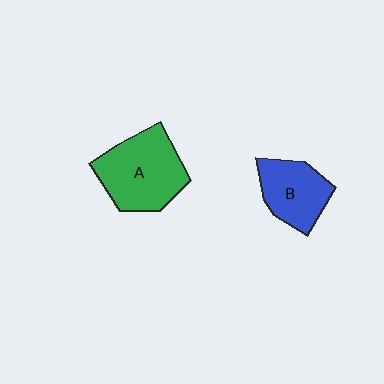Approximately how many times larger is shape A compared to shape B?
Approximately 1.4 times.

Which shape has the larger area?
Shape A (green).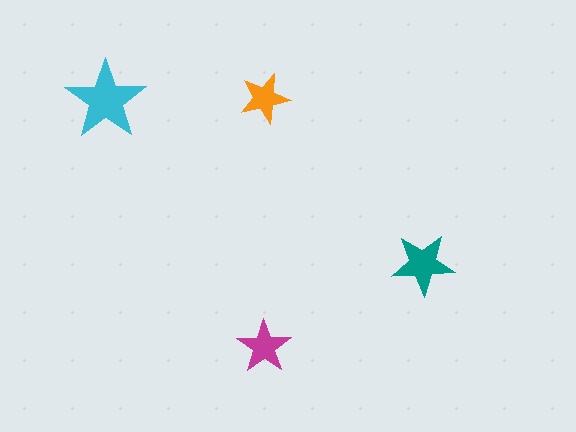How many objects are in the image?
There are 4 objects in the image.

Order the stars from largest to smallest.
the cyan one, the teal one, the magenta one, the orange one.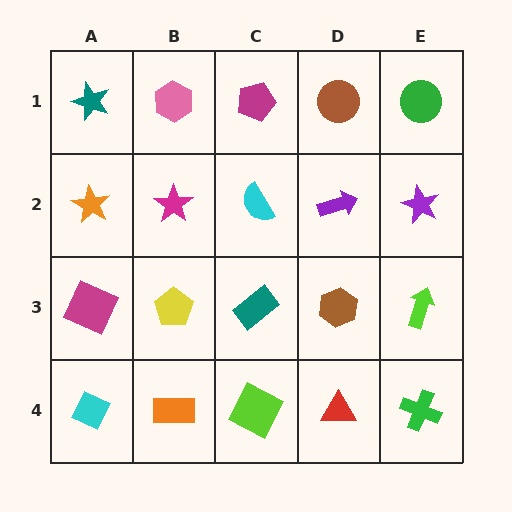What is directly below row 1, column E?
A purple star.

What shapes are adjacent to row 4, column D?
A brown hexagon (row 3, column D), a lime square (row 4, column C), a green cross (row 4, column E).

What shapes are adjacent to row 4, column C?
A teal rectangle (row 3, column C), an orange rectangle (row 4, column B), a red triangle (row 4, column D).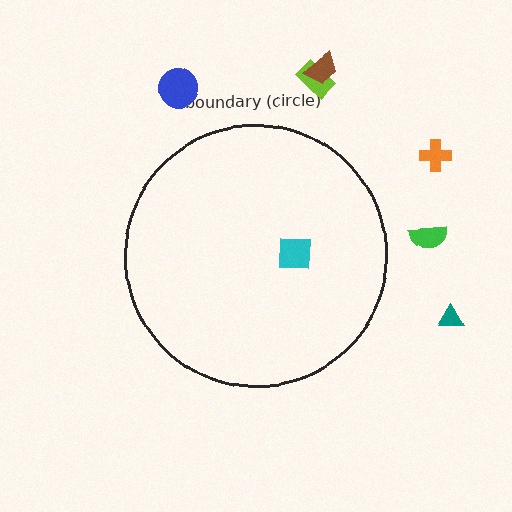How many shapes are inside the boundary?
1 inside, 6 outside.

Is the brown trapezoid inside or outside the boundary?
Outside.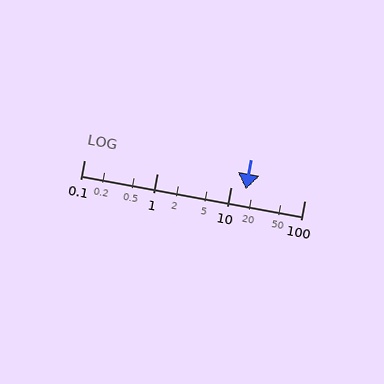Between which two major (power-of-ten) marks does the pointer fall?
The pointer is between 10 and 100.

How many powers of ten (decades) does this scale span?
The scale spans 3 decades, from 0.1 to 100.